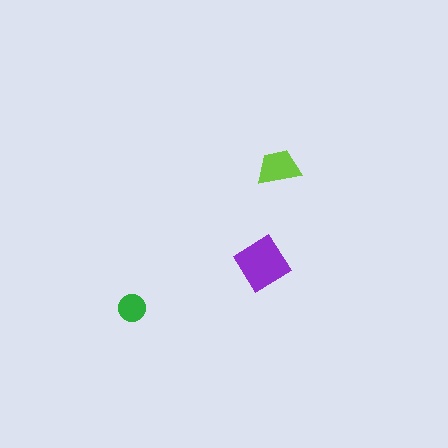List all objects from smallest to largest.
The green circle, the lime trapezoid, the purple diamond.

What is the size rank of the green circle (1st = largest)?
3rd.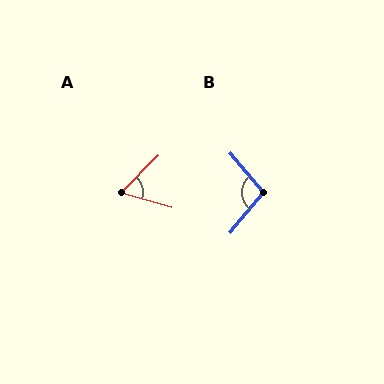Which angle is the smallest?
A, at approximately 61 degrees.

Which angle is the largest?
B, at approximately 100 degrees.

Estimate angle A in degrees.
Approximately 61 degrees.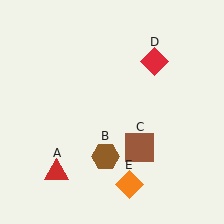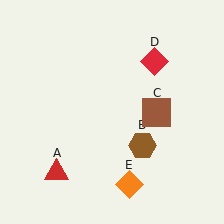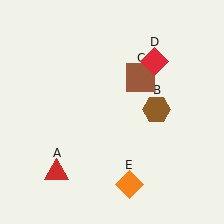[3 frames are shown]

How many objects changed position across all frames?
2 objects changed position: brown hexagon (object B), brown square (object C).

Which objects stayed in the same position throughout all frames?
Red triangle (object A) and red diamond (object D) and orange diamond (object E) remained stationary.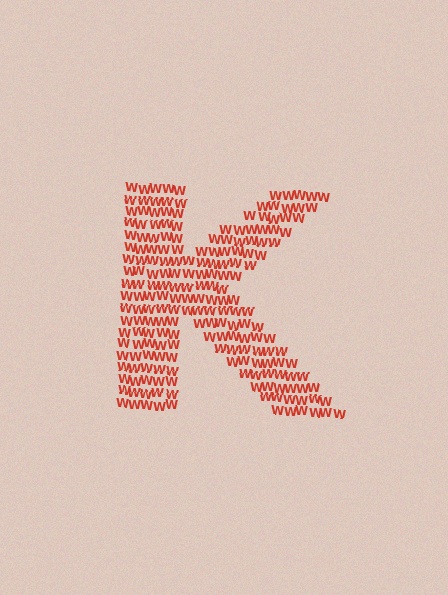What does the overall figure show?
The overall figure shows the letter K.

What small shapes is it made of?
It is made of small letter W's.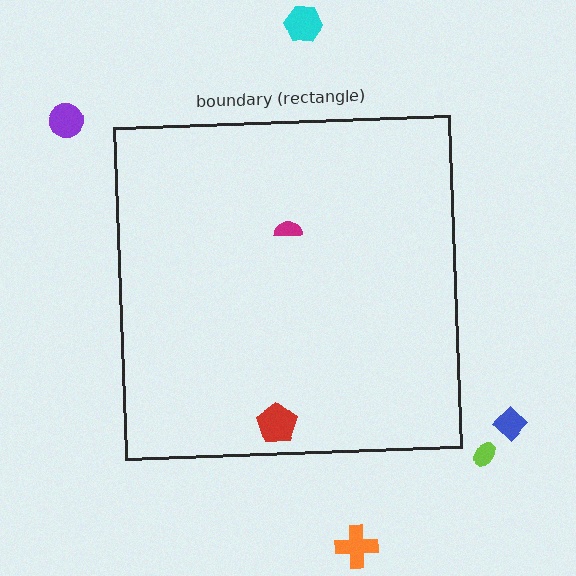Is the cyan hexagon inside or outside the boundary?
Outside.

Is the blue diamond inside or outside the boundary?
Outside.